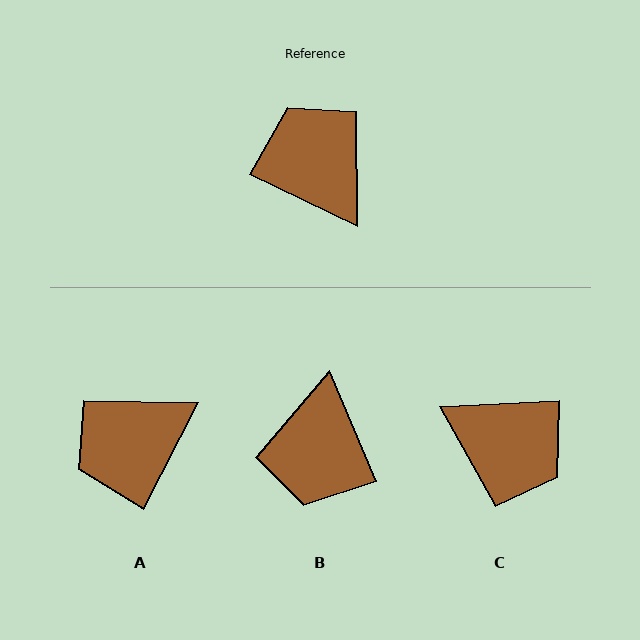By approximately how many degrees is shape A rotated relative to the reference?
Approximately 89 degrees counter-clockwise.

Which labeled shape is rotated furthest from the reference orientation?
C, about 151 degrees away.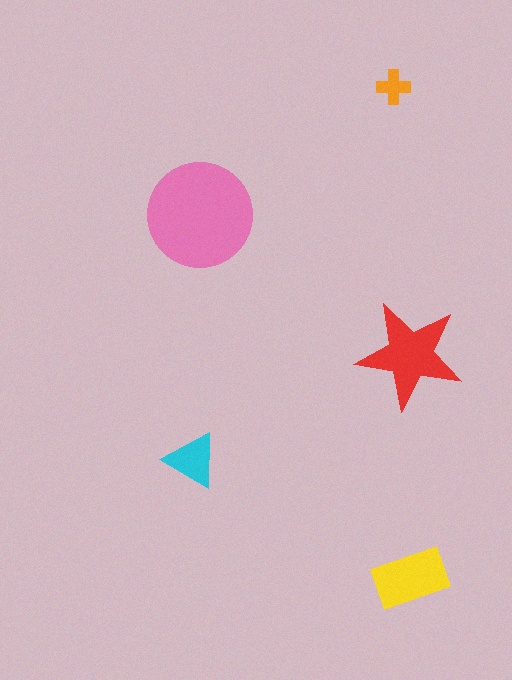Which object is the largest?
The pink circle.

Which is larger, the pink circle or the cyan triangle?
The pink circle.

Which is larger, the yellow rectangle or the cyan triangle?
The yellow rectangle.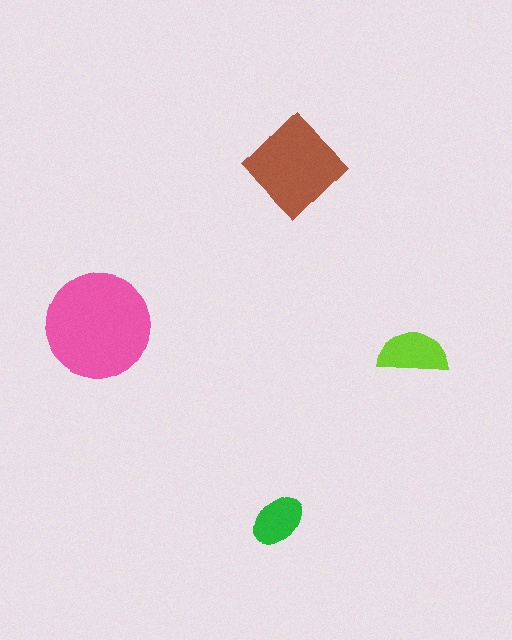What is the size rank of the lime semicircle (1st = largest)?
3rd.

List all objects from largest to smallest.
The pink circle, the brown diamond, the lime semicircle, the green ellipse.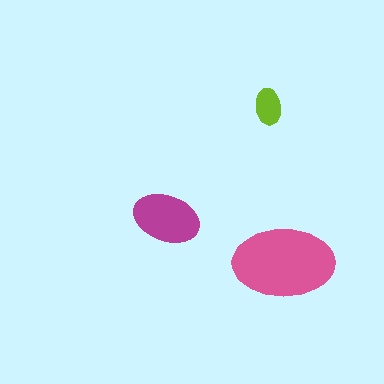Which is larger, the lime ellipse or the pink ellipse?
The pink one.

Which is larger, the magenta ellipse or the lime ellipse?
The magenta one.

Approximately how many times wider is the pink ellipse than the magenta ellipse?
About 1.5 times wider.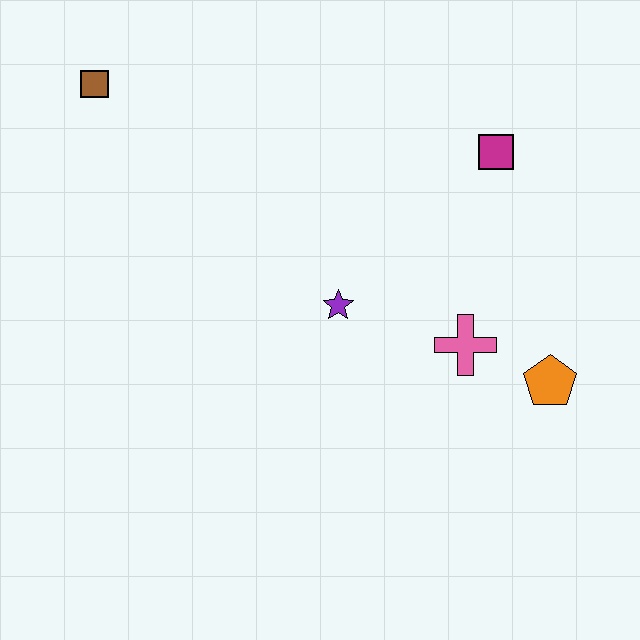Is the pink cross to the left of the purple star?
No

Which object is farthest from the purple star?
The brown square is farthest from the purple star.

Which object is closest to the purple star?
The pink cross is closest to the purple star.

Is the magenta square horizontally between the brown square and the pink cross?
No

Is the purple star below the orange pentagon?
No